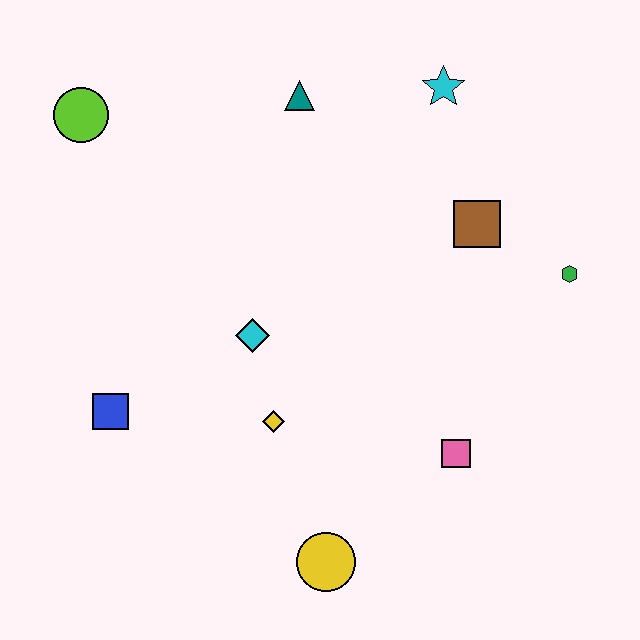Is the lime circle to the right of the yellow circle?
No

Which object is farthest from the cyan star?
The yellow circle is farthest from the cyan star.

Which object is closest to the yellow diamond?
The cyan diamond is closest to the yellow diamond.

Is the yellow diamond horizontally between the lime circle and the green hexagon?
Yes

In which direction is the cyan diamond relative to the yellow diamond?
The cyan diamond is above the yellow diamond.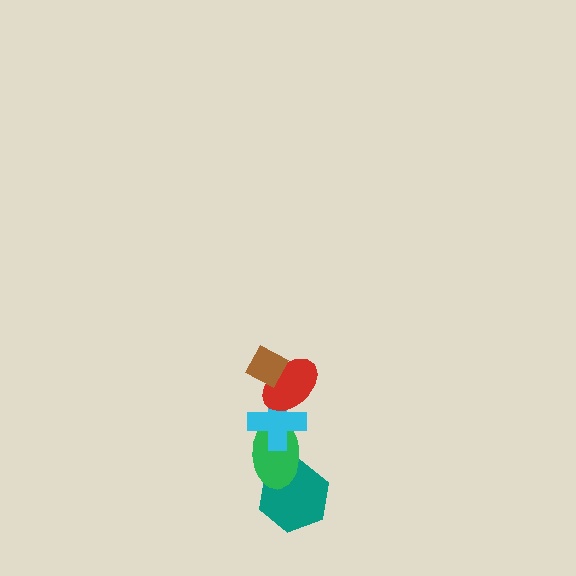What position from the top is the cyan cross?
The cyan cross is 3rd from the top.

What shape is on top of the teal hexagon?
The green ellipse is on top of the teal hexagon.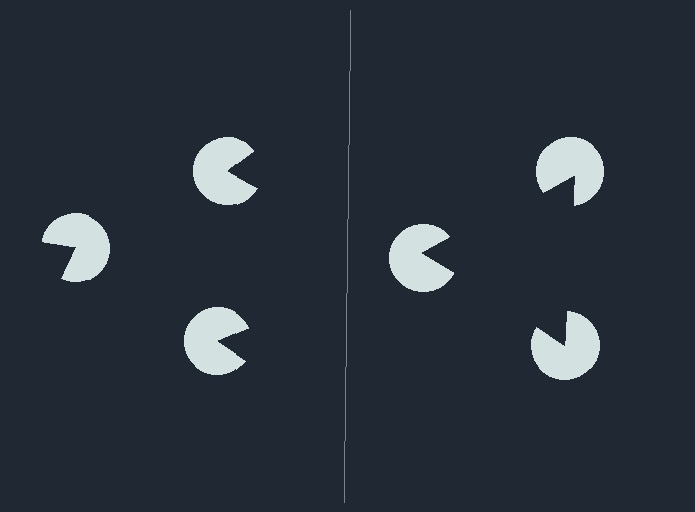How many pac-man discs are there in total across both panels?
6 — 3 on each side.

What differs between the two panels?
The pac-man discs are positioned identically on both sides; only the wedge orientations differ. On the right they align to a triangle; on the left they are misaligned.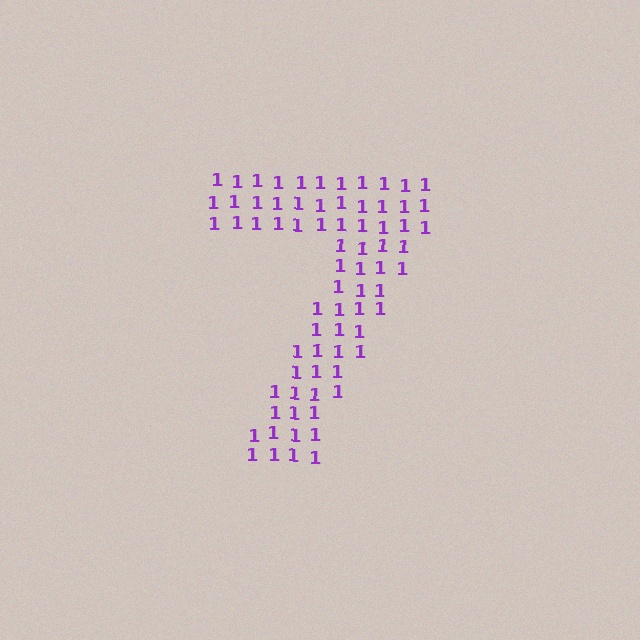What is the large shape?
The large shape is the digit 7.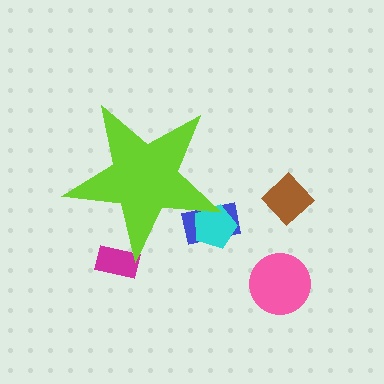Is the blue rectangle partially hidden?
Yes, the blue rectangle is partially hidden behind the lime star.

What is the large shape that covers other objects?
A lime star.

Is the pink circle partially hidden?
No, the pink circle is fully visible.